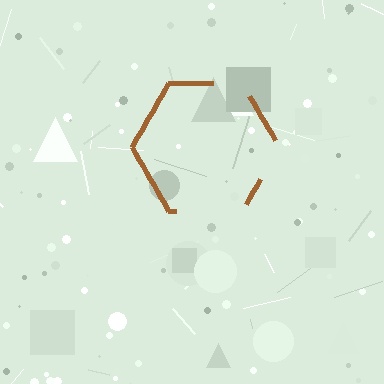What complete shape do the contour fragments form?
The contour fragments form a hexagon.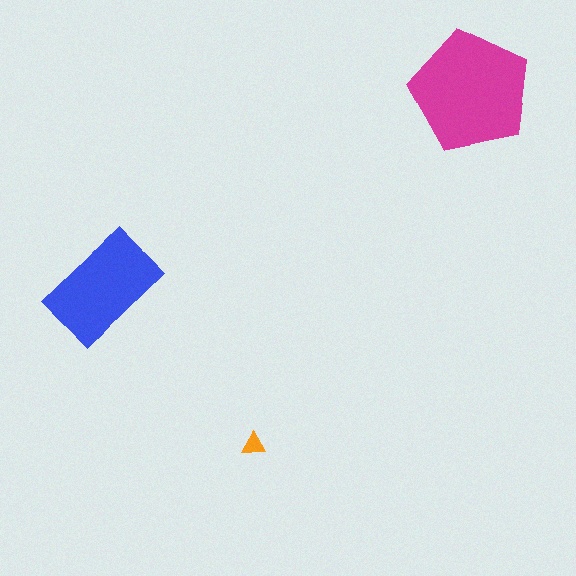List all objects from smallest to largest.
The orange triangle, the blue rectangle, the magenta pentagon.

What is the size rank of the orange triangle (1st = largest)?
3rd.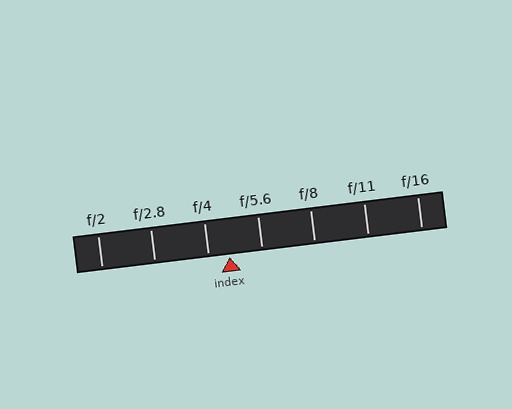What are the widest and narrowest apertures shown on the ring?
The widest aperture shown is f/2 and the narrowest is f/16.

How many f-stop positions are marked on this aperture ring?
There are 7 f-stop positions marked.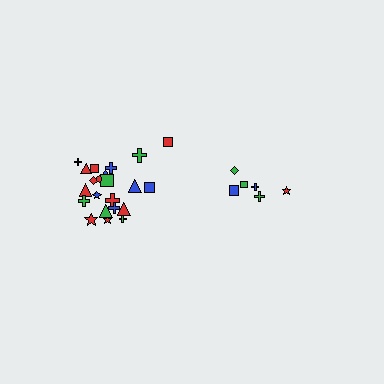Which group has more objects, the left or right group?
The left group.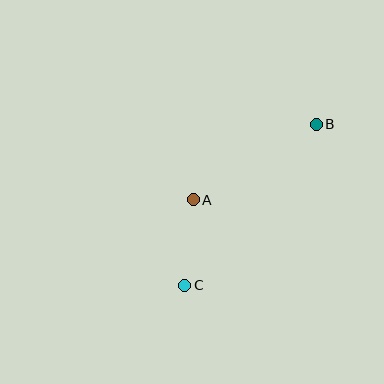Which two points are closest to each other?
Points A and C are closest to each other.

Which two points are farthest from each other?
Points B and C are farthest from each other.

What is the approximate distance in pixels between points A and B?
The distance between A and B is approximately 145 pixels.